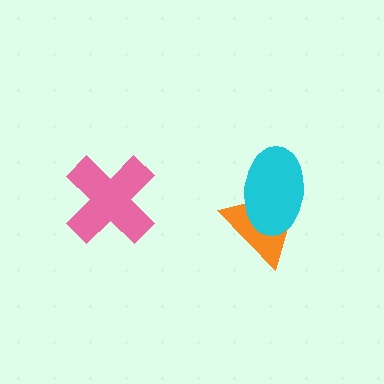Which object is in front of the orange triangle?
The cyan ellipse is in front of the orange triangle.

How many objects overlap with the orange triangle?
1 object overlaps with the orange triangle.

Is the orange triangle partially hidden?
Yes, it is partially covered by another shape.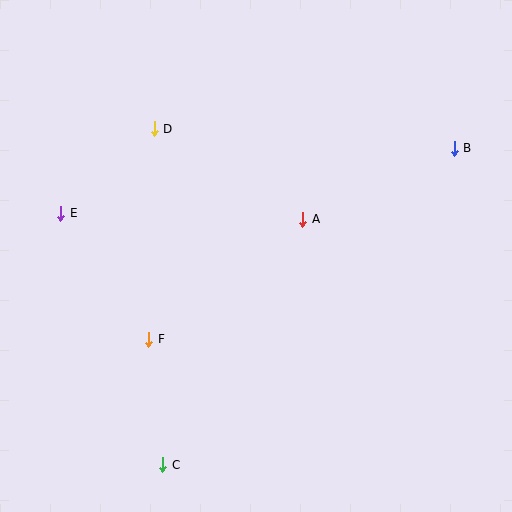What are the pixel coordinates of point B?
Point B is at (454, 148).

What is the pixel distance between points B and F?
The distance between B and F is 361 pixels.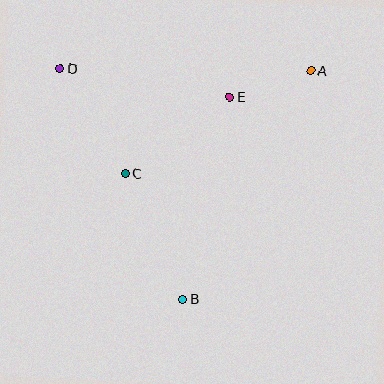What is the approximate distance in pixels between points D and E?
The distance between D and E is approximately 172 pixels.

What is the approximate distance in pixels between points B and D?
The distance between B and D is approximately 261 pixels.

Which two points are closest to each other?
Points A and E are closest to each other.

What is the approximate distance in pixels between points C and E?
The distance between C and E is approximately 130 pixels.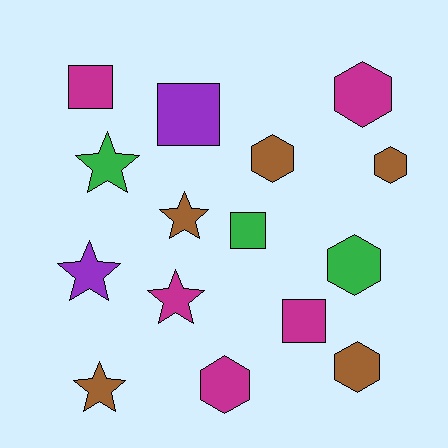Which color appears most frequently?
Magenta, with 5 objects.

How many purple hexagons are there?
There are no purple hexagons.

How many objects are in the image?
There are 15 objects.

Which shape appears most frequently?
Hexagon, with 6 objects.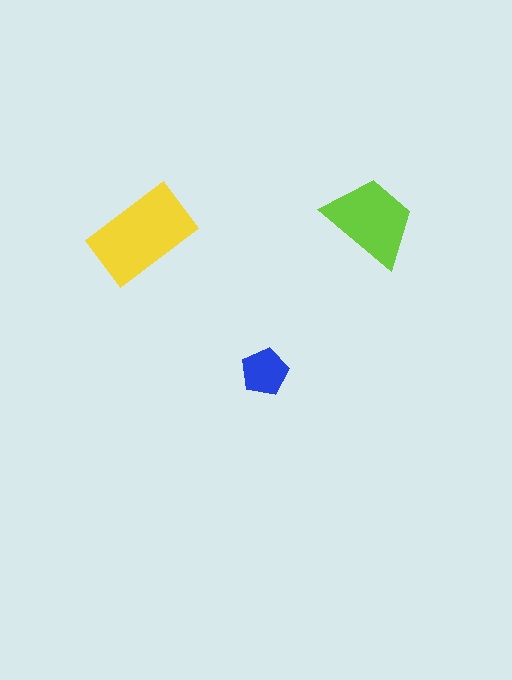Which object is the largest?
The yellow rectangle.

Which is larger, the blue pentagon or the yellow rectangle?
The yellow rectangle.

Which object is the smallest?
The blue pentagon.